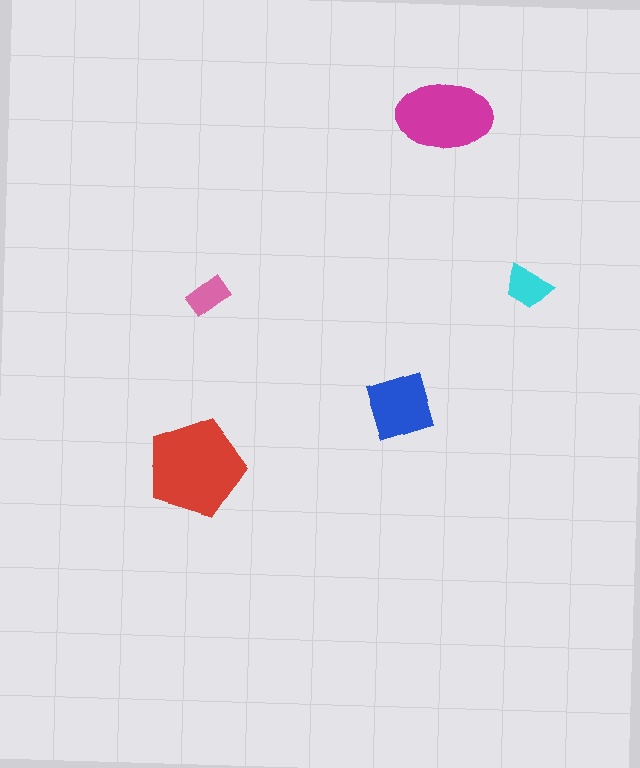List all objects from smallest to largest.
The pink rectangle, the cyan trapezoid, the blue diamond, the magenta ellipse, the red pentagon.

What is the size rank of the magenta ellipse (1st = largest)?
2nd.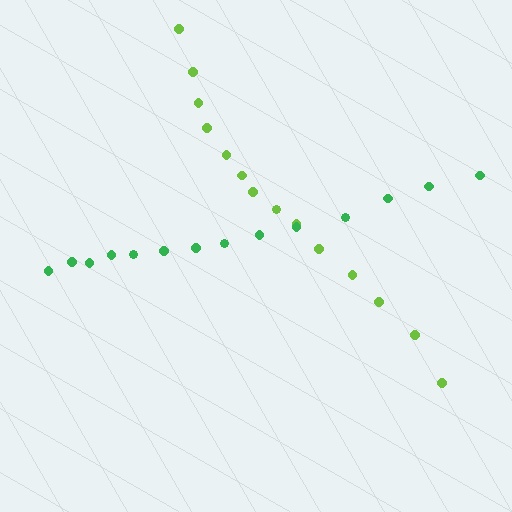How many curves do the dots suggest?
There are 2 distinct paths.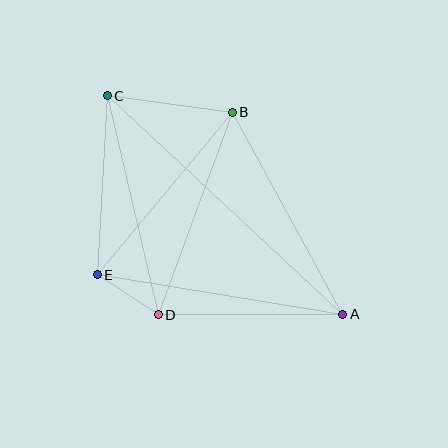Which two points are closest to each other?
Points D and E are closest to each other.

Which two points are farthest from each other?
Points A and C are farthest from each other.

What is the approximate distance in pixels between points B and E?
The distance between B and E is approximately 211 pixels.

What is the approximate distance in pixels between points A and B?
The distance between A and B is approximately 230 pixels.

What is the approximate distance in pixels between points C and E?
The distance between C and E is approximately 180 pixels.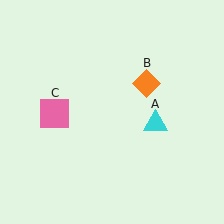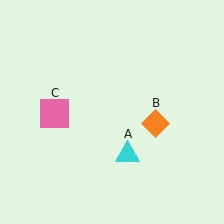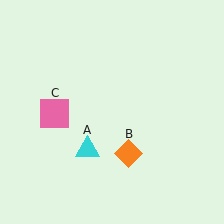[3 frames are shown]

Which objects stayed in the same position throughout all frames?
Pink square (object C) remained stationary.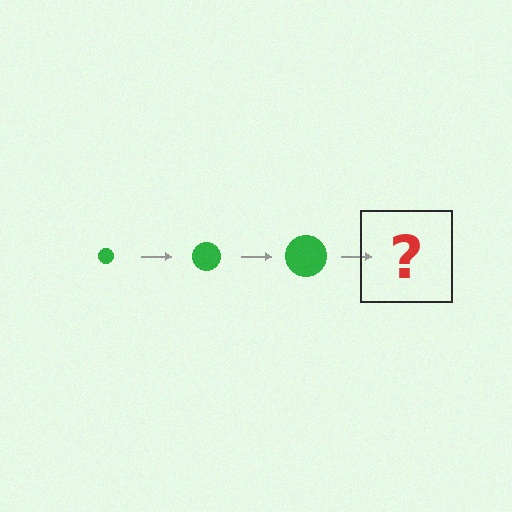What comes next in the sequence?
The next element should be a green circle, larger than the previous one.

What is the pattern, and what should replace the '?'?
The pattern is that the circle gets progressively larger each step. The '?' should be a green circle, larger than the previous one.